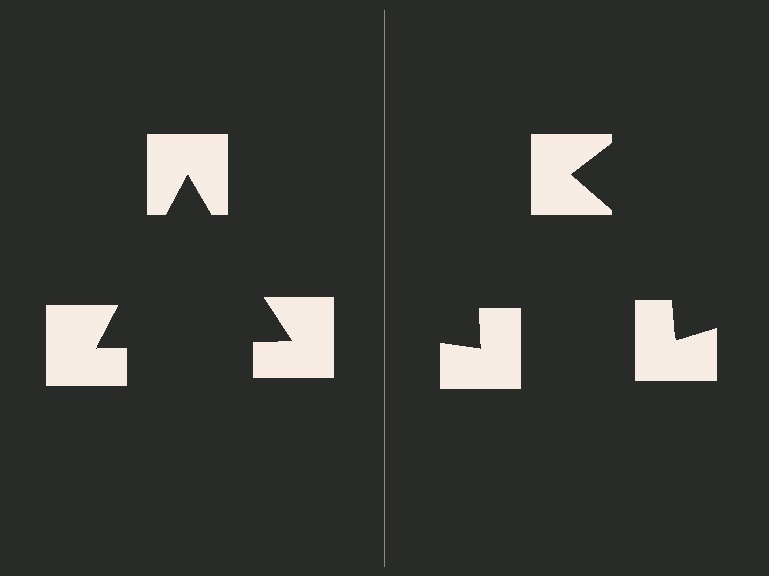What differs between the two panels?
The notched squares are positioned identically on both sides; only the wedge orientations differ. On the left they align to a triangle; on the right they are misaligned.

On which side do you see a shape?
An illusory triangle appears on the left side. On the right side the wedge cuts are rotated, so no coherent shape forms.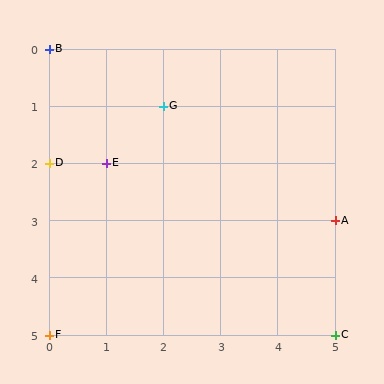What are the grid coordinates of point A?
Point A is at grid coordinates (5, 3).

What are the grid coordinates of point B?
Point B is at grid coordinates (0, 0).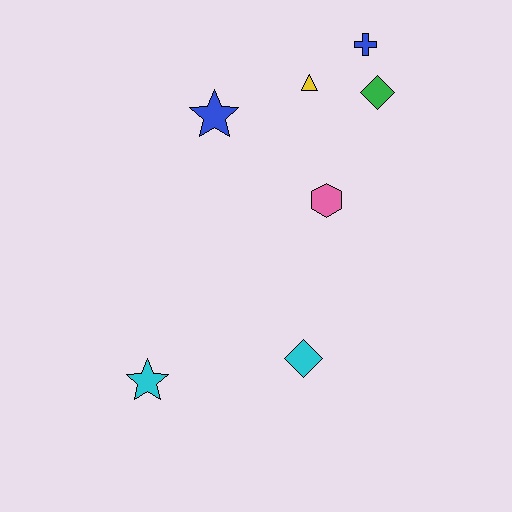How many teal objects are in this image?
There are no teal objects.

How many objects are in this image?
There are 7 objects.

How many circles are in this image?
There are no circles.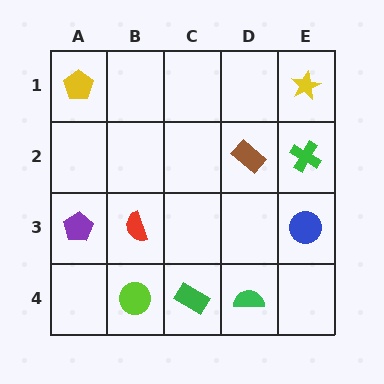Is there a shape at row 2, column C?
No, that cell is empty.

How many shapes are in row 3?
3 shapes.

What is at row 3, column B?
A red semicircle.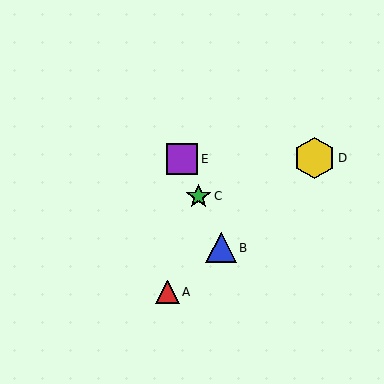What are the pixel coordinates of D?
Object D is at (315, 158).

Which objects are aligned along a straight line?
Objects B, C, E are aligned along a straight line.